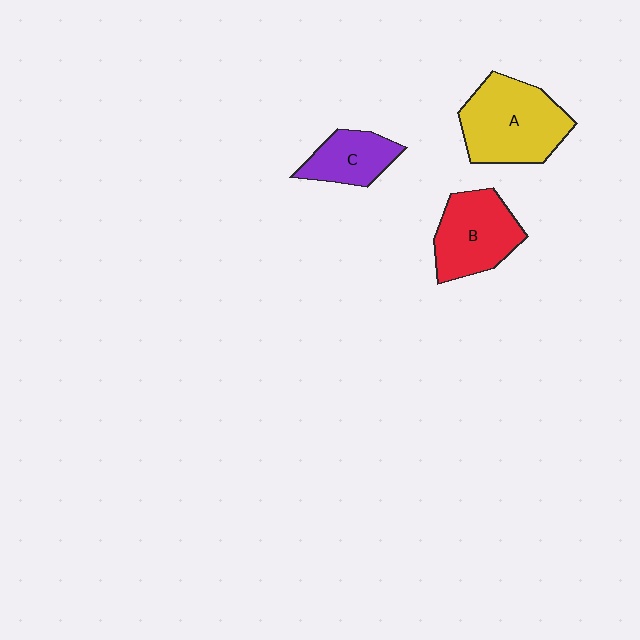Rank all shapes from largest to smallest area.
From largest to smallest: A (yellow), B (red), C (purple).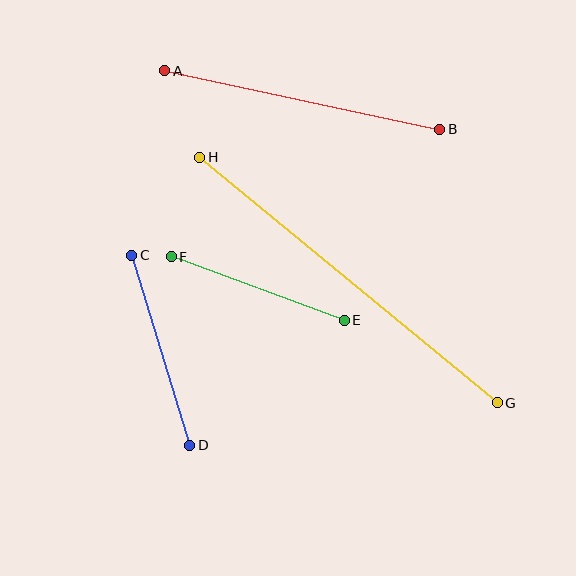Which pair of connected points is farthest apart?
Points G and H are farthest apart.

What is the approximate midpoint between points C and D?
The midpoint is at approximately (161, 350) pixels.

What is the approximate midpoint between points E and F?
The midpoint is at approximately (258, 288) pixels.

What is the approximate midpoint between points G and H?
The midpoint is at approximately (349, 280) pixels.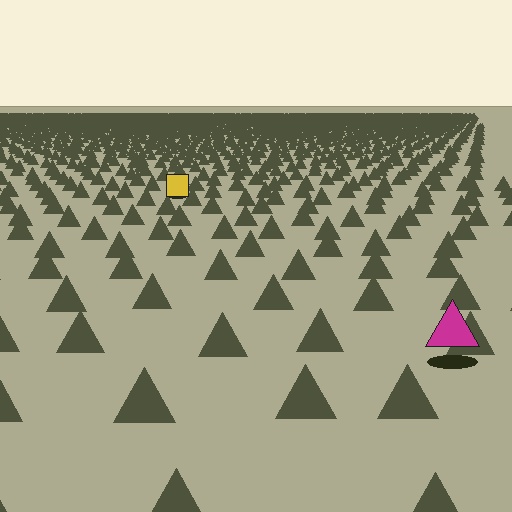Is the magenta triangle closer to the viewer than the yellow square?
Yes. The magenta triangle is closer — you can tell from the texture gradient: the ground texture is coarser near it.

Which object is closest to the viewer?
The magenta triangle is closest. The texture marks near it are larger and more spread out.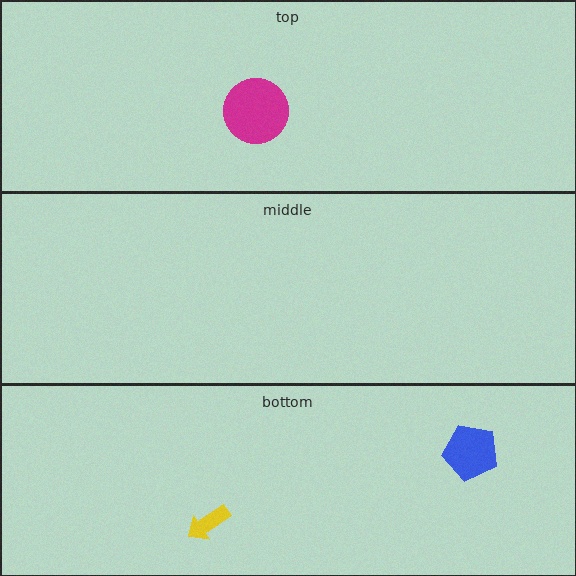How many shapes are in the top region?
1.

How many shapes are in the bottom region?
2.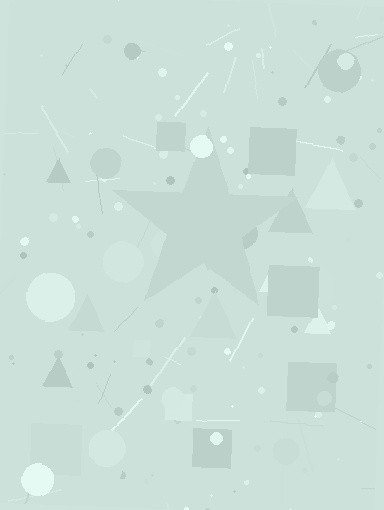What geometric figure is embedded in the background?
A star is embedded in the background.